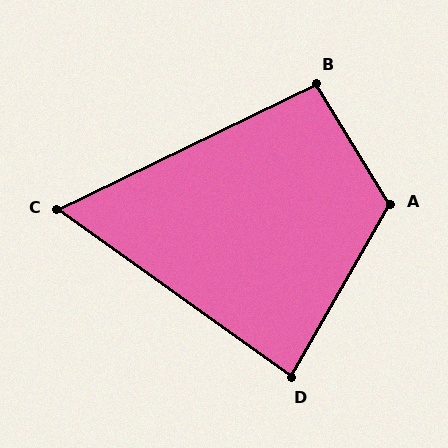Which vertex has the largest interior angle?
A, at approximately 119 degrees.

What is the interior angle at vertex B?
Approximately 96 degrees (obtuse).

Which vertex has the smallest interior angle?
C, at approximately 61 degrees.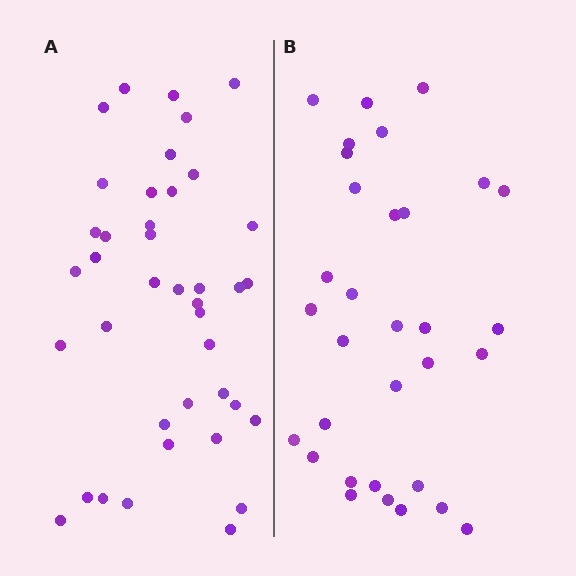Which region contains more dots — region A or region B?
Region A (the left region) has more dots.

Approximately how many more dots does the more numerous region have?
Region A has roughly 8 or so more dots than region B.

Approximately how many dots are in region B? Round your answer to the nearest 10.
About 30 dots. (The exact count is 32, which rounds to 30.)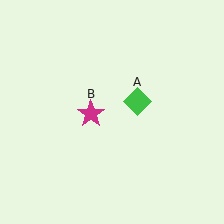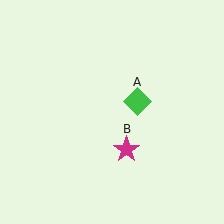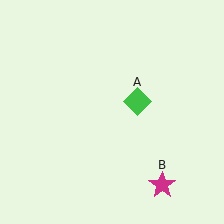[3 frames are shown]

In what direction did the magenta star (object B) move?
The magenta star (object B) moved down and to the right.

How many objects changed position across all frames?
1 object changed position: magenta star (object B).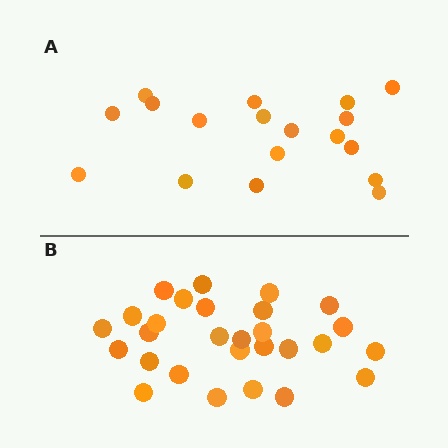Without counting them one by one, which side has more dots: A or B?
Region B (the bottom region) has more dots.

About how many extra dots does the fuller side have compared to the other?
Region B has roughly 10 or so more dots than region A.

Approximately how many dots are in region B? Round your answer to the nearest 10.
About 30 dots. (The exact count is 28, which rounds to 30.)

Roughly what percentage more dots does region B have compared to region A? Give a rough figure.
About 55% more.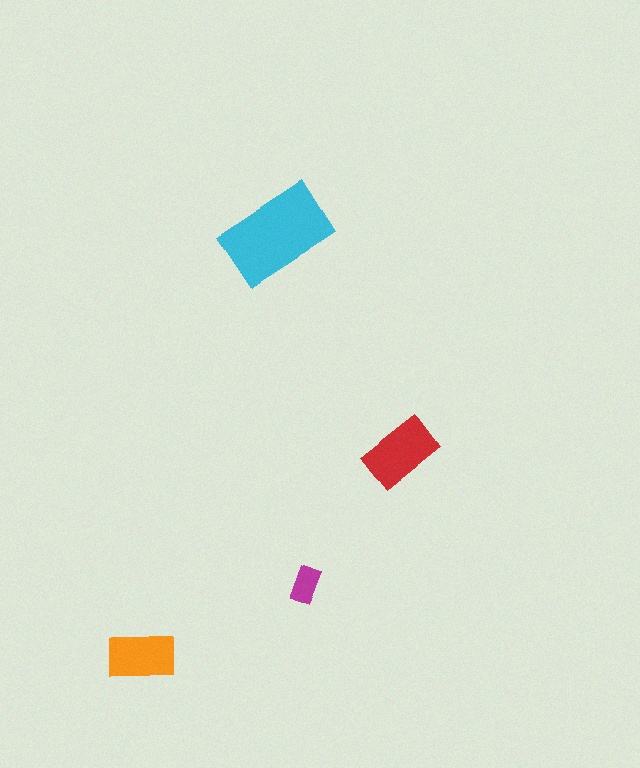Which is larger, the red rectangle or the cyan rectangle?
The cyan one.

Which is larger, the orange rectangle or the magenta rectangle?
The orange one.